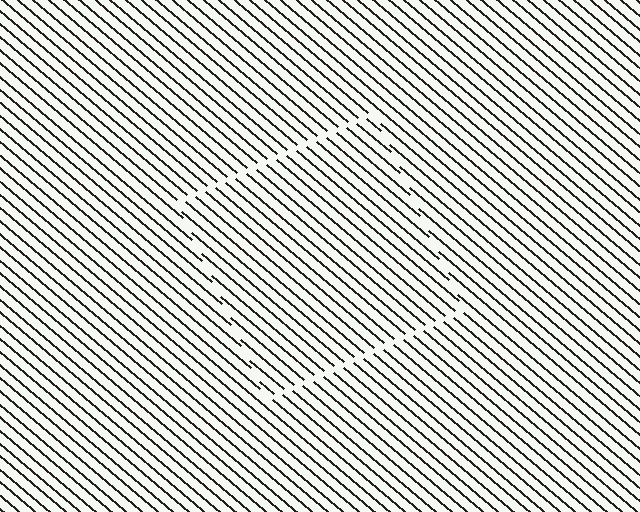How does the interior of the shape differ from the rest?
The interior of the shape contains the same grating, shifted by half a period — the contour is defined by the phase discontinuity where line-ends from the inner and outer gratings abut.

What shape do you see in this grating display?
An illusory square. The interior of the shape contains the same grating, shifted by half a period — the contour is defined by the phase discontinuity where line-ends from the inner and outer gratings abut.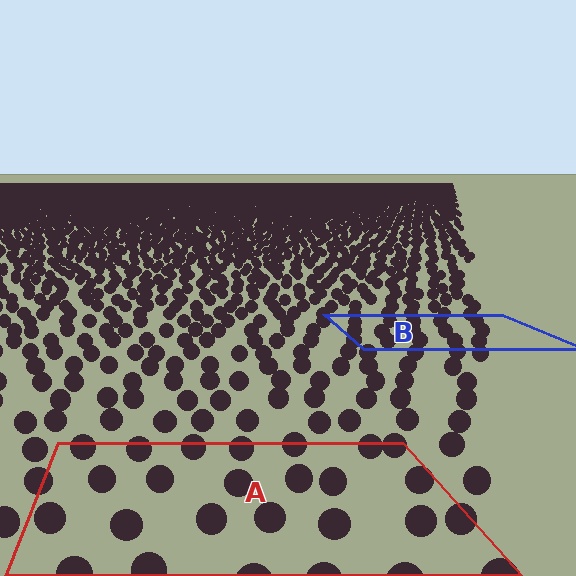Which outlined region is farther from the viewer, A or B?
Region B is farther from the viewer — the texture elements inside it appear smaller and more densely packed.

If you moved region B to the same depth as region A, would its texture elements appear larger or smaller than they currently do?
They would appear larger. At a closer depth, the same texture elements are projected at a bigger on-screen size.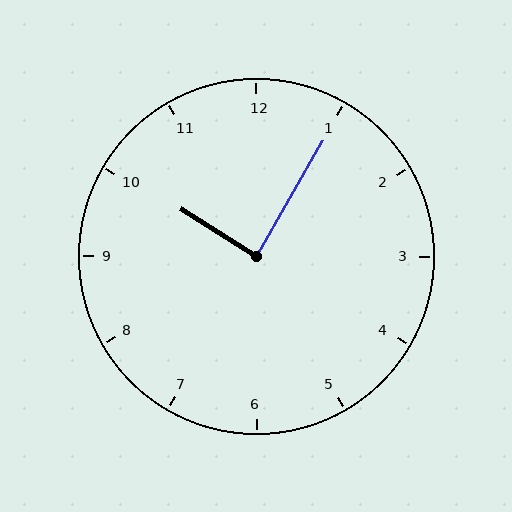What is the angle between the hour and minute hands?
Approximately 88 degrees.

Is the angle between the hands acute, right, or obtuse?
It is right.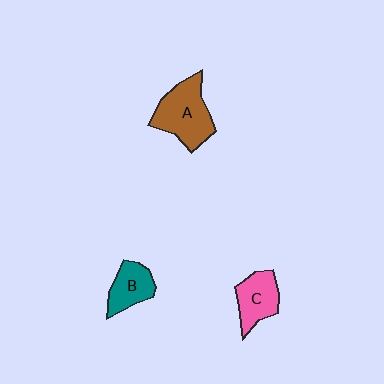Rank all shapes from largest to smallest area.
From largest to smallest: A (brown), C (pink), B (teal).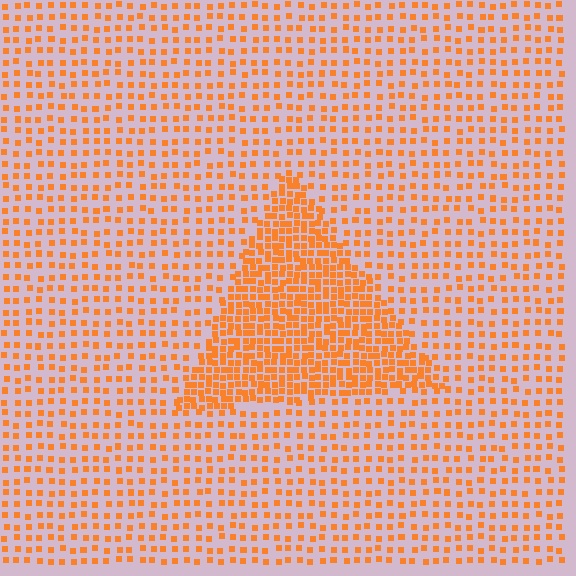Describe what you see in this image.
The image contains small orange elements arranged at two different densities. A triangle-shaped region is visible where the elements are more densely packed than the surrounding area.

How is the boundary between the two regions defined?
The boundary is defined by a change in element density (approximately 2.4x ratio). All elements are the same color, size, and shape.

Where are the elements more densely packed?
The elements are more densely packed inside the triangle boundary.